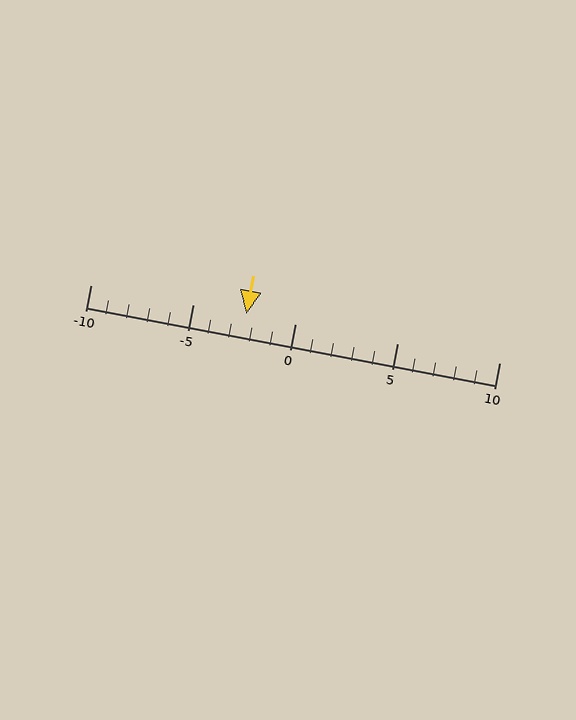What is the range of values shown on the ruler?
The ruler shows values from -10 to 10.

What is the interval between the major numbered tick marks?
The major tick marks are spaced 5 units apart.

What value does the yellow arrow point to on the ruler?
The yellow arrow points to approximately -2.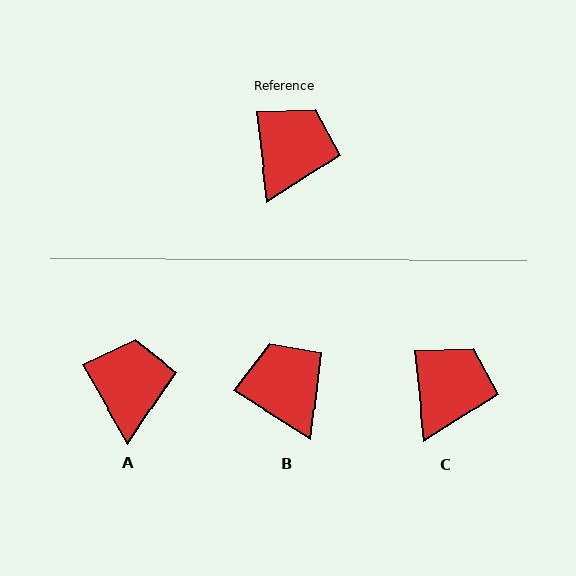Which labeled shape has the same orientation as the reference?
C.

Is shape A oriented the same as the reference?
No, it is off by about 24 degrees.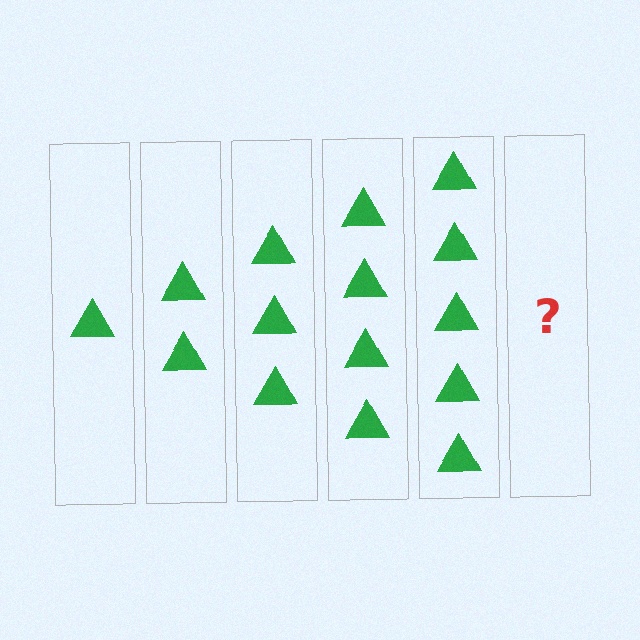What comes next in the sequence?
The next element should be 6 triangles.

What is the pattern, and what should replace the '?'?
The pattern is that each step adds one more triangle. The '?' should be 6 triangles.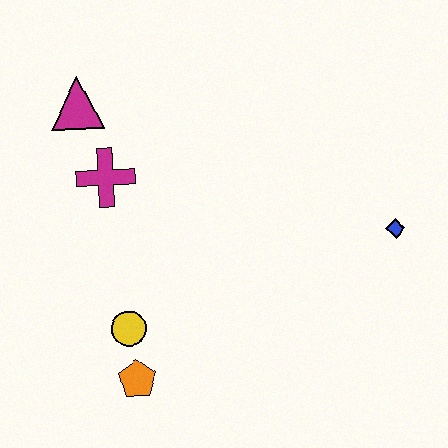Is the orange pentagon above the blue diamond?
No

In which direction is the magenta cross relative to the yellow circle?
The magenta cross is above the yellow circle.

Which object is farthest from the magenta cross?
The blue diamond is farthest from the magenta cross.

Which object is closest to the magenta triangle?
The magenta cross is closest to the magenta triangle.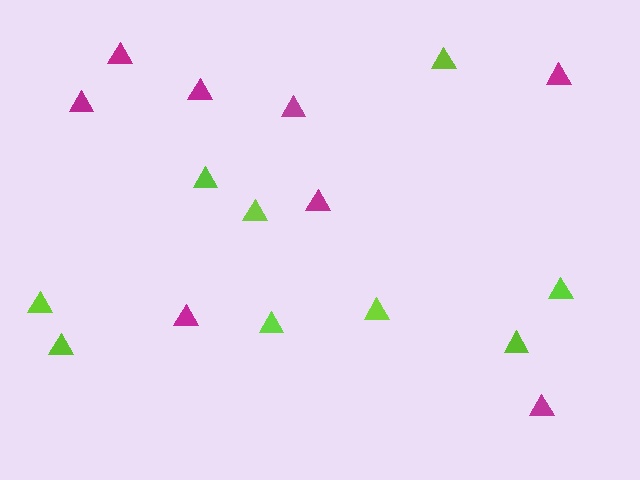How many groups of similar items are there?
There are 2 groups: one group of magenta triangles (8) and one group of lime triangles (9).